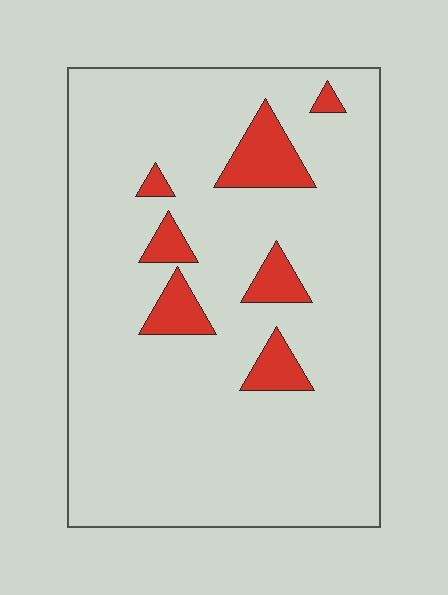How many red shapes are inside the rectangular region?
7.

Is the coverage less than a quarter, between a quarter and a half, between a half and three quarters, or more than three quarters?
Less than a quarter.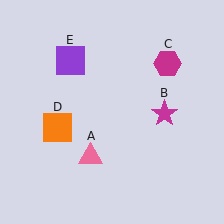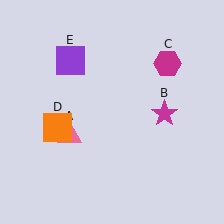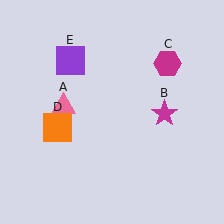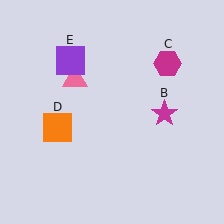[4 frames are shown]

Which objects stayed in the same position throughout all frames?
Magenta star (object B) and magenta hexagon (object C) and orange square (object D) and purple square (object E) remained stationary.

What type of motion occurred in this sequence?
The pink triangle (object A) rotated clockwise around the center of the scene.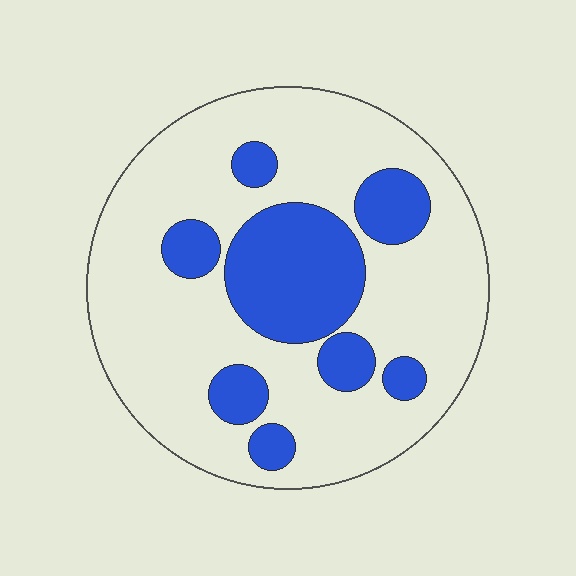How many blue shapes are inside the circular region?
8.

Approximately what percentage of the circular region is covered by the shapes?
Approximately 25%.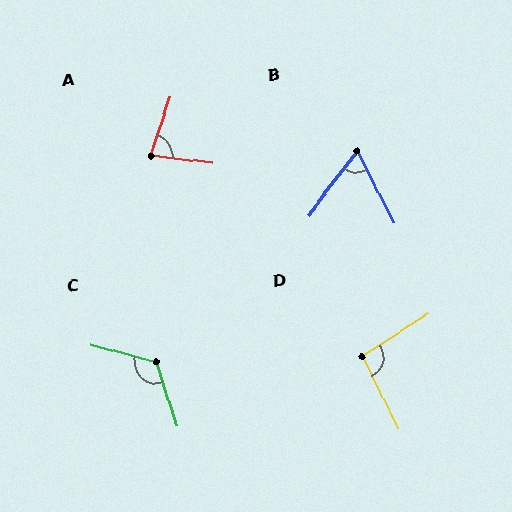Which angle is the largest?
C, at approximately 123 degrees.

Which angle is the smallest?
B, at approximately 64 degrees.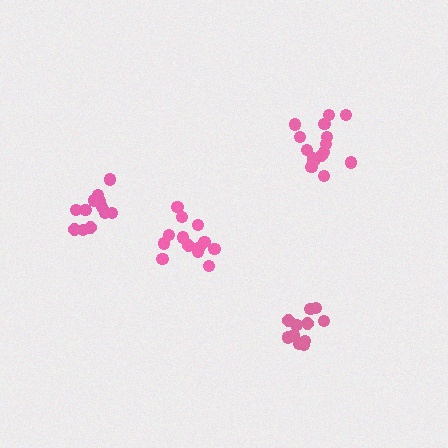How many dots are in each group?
Group 1: 11 dots, Group 2: 15 dots, Group 3: 13 dots, Group 4: 12 dots (51 total).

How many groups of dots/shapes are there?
There are 4 groups.